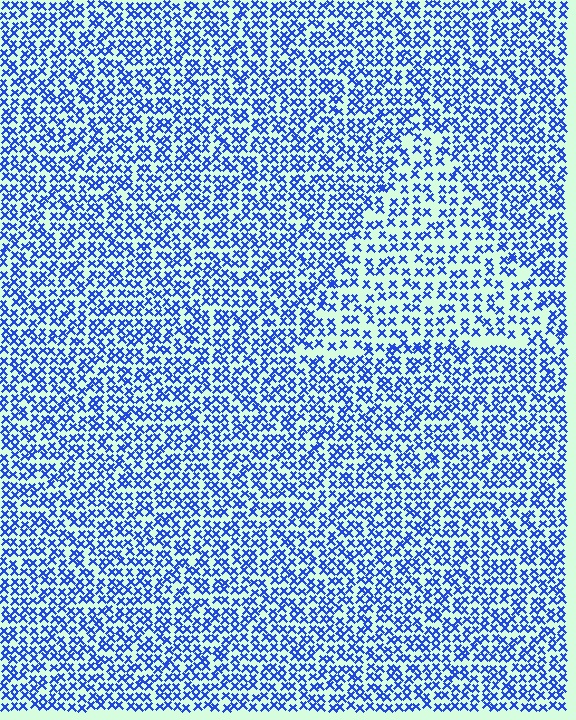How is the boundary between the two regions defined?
The boundary is defined by a change in element density (approximately 1.6x ratio). All elements are the same color, size, and shape.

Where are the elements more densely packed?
The elements are more densely packed outside the triangle boundary.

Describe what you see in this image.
The image contains small blue elements arranged at two different densities. A triangle-shaped region is visible where the elements are less densely packed than the surrounding area.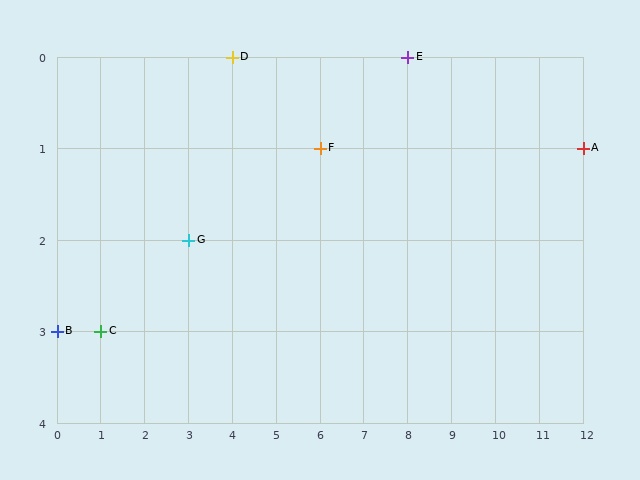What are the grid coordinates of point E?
Point E is at grid coordinates (8, 0).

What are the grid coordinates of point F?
Point F is at grid coordinates (6, 1).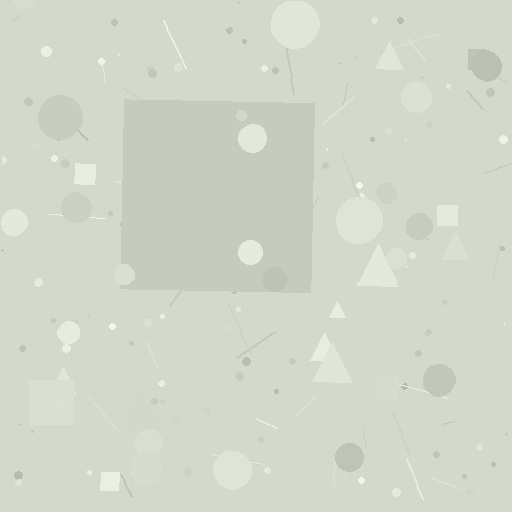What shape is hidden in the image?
A square is hidden in the image.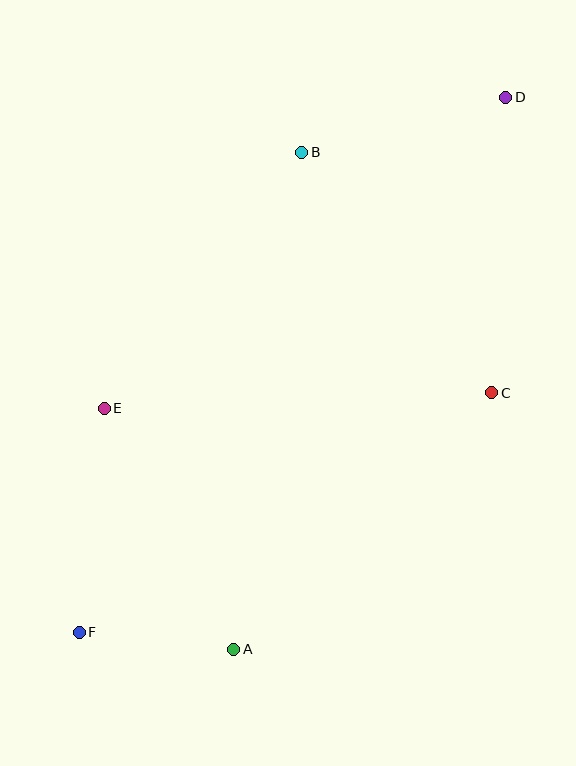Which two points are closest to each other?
Points A and F are closest to each other.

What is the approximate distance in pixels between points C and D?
The distance between C and D is approximately 296 pixels.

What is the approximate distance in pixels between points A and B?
The distance between A and B is approximately 502 pixels.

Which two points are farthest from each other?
Points D and F are farthest from each other.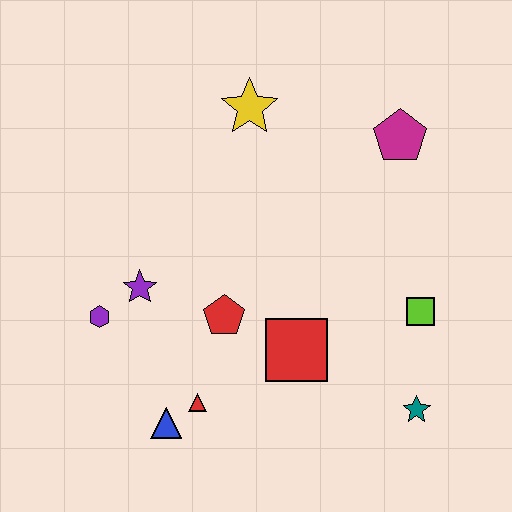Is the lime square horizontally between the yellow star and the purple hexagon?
No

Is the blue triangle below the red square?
Yes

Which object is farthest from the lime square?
The purple hexagon is farthest from the lime square.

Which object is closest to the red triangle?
The blue triangle is closest to the red triangle.